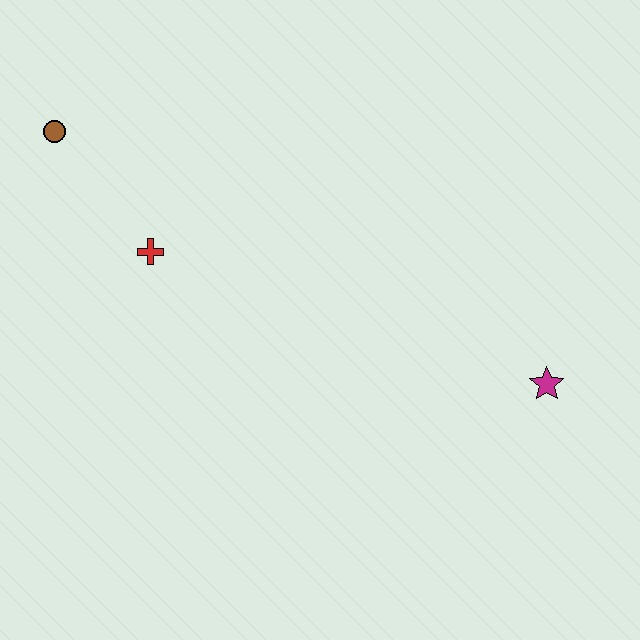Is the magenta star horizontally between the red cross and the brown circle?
No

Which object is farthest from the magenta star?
The brown circle is farthest from the magenta star.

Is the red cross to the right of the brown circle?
Yes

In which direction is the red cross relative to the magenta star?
The red cross is to the left of the magenta star.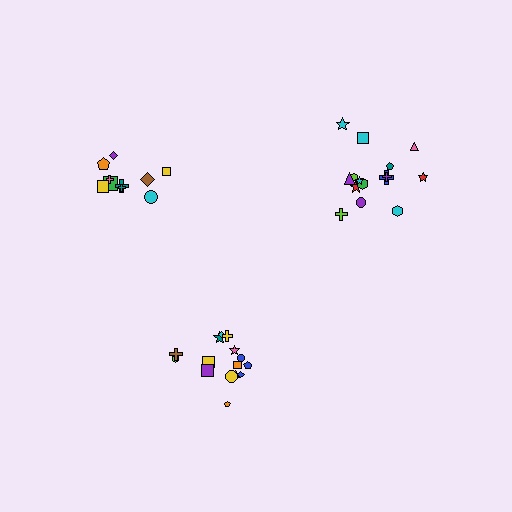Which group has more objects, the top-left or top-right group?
The top-right group.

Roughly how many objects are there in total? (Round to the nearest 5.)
Roughly 40 objects in total.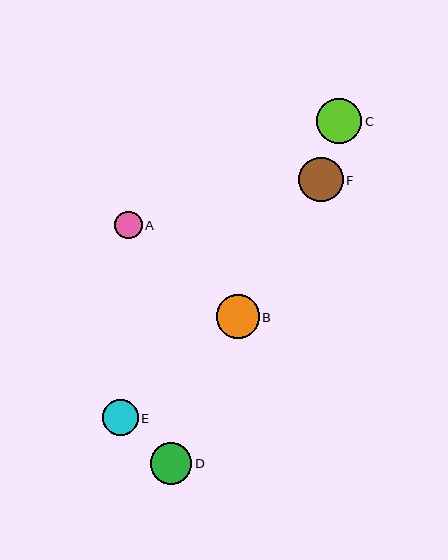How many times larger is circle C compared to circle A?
Circle C is approximately 1.6 times the size of circle A.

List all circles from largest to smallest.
From largest to smallest: C, F, B, D, E, A.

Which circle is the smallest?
Circle A is the smallest with a size of approximately 27 pixels.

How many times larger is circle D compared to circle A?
Circle D is approximately 1.5 times the size of circle A.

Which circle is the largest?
Circle C is the largest with a size of approximately 45 pixels.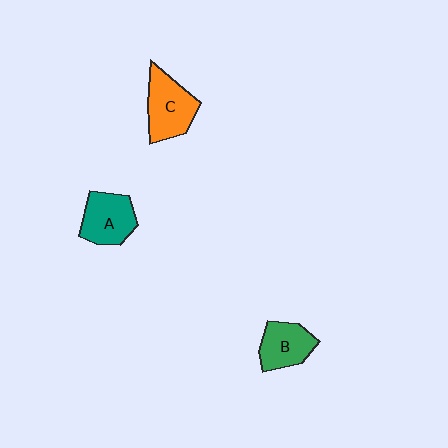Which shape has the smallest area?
Shape B (green).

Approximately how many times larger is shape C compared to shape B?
Approximately 1.3 times.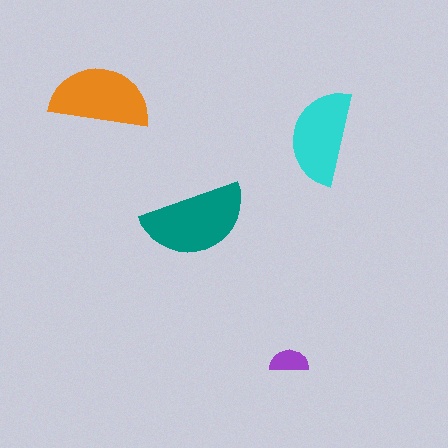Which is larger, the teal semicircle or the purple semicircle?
The teal one.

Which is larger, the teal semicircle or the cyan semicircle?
The teal one.